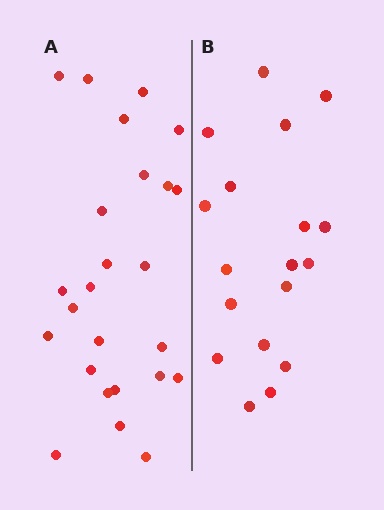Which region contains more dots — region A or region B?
Region A (the left region) has more dots.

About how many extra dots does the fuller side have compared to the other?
Region A has roughly 8 or so more dots than region B.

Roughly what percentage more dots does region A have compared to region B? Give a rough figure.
About 40% more.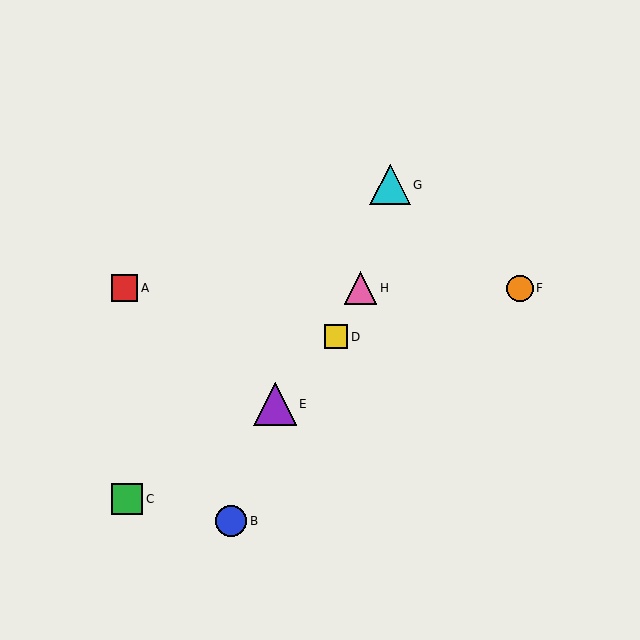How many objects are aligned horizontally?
3 objects (A, F, H) are aligned horizontally.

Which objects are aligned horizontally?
Objects A, F, H are aligned horizontally.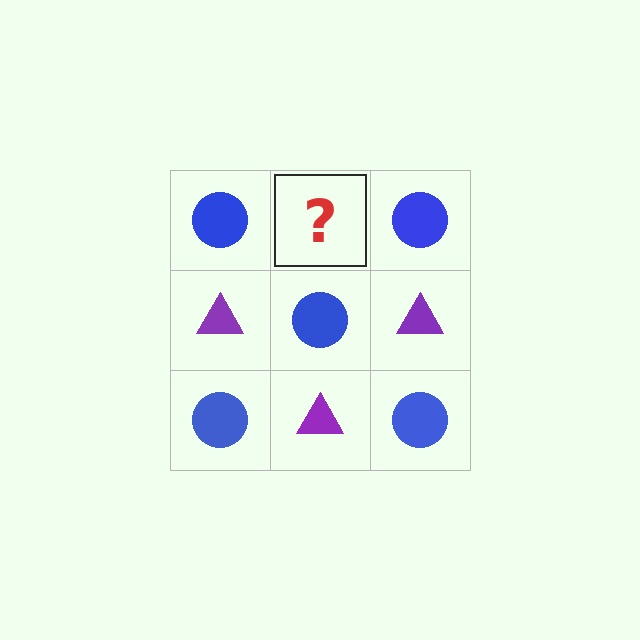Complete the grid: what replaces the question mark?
The question mark should be replaced with a purple triangle.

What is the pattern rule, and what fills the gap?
The rule is that it alternates blue circle and purple triangle in a checkerboard pattern. The gap should be filled with a purple triangle.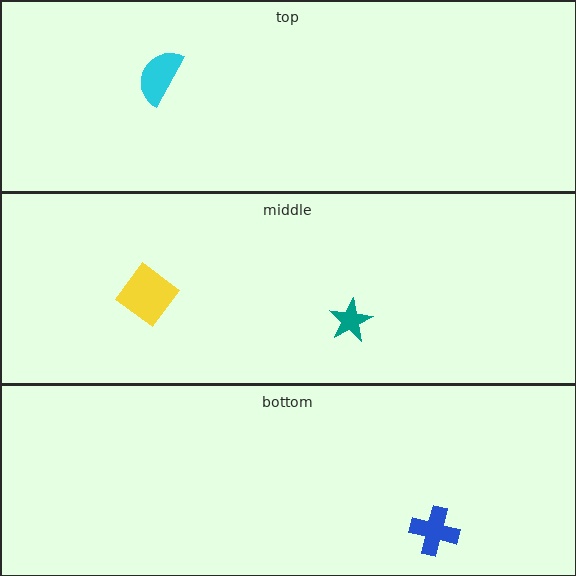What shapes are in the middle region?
The teal star, the yellow diamond.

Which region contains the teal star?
The middle region.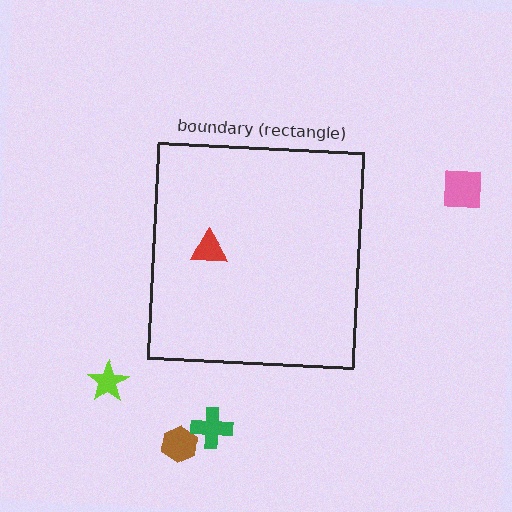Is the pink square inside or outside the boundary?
Outside.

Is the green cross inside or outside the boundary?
Outside.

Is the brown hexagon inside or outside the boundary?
Outside.